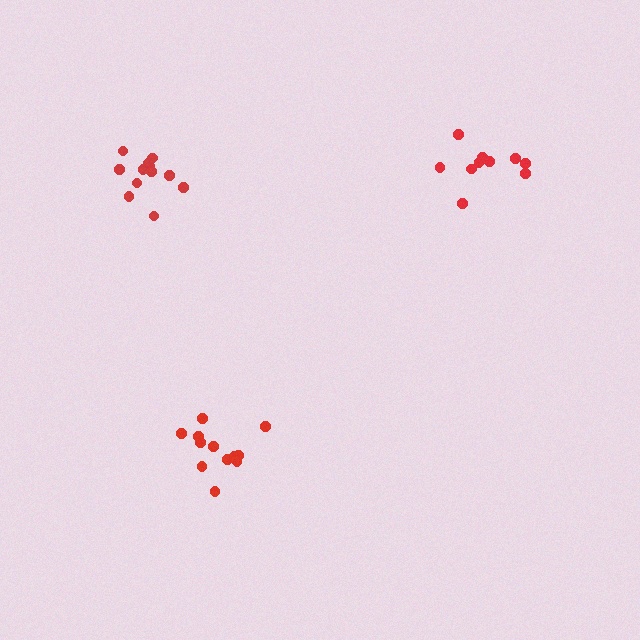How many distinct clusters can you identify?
There are 3 distinct clusters.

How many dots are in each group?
Group 1: 12 dots, Group 2: 12 dots, Group 3: 10 dots (34 total).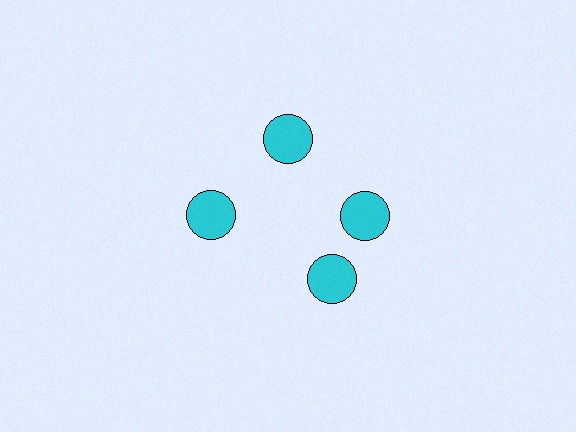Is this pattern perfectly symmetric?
No. The 4 cyan circles are arranged in a ring, but one element near the 6 o'clock position is rotated out of alignment along the ring, breaking the 4-fold rotational symmetry.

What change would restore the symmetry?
The symmetry would be restored by rotating it back into even spacing with its neighbors so that all 4 circles sit at equal angles and equal distance from the center.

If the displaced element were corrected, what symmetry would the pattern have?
It would have 4-fold rotational symmetry — the pattern would map onto itself every 90 degrees.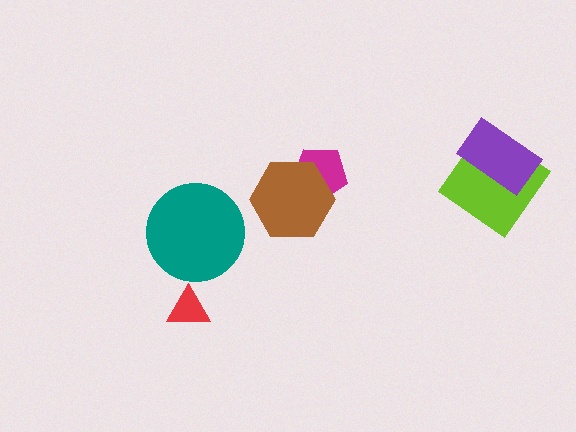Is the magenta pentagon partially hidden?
Yes, it is partially covered by another shape.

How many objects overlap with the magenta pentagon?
1 object overlaps with the magenta pentagon.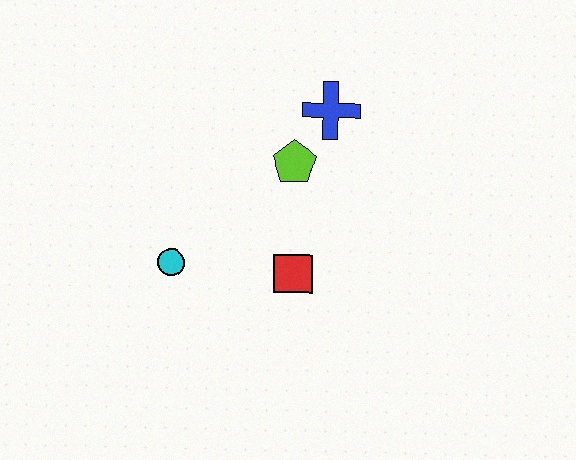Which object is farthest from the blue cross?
The cyan circle is farthest from the blue cross.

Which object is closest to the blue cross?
The lime pentagon is closest to the blue cross.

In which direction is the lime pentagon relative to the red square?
The lime pentagon is above the red square.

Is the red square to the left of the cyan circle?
No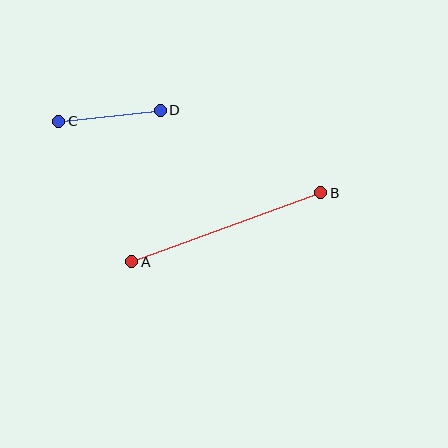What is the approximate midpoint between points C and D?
The midpoint is at approximately (110, 116) pixels.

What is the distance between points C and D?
The distance is approximately 102 pixels.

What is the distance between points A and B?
The distance is approximately 201 pixels.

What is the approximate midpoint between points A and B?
The midpoint is at approximately (226, 227) pixels.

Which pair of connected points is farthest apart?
Points A and B are farthest apart.